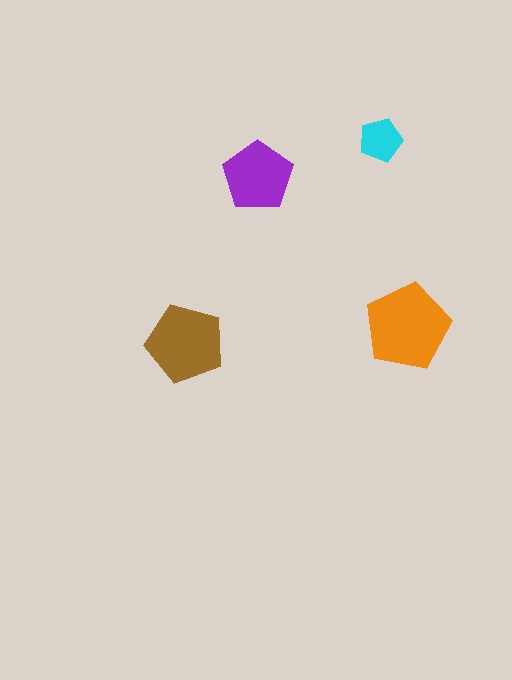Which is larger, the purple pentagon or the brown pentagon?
The brown one.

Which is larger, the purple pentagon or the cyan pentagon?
The purple one.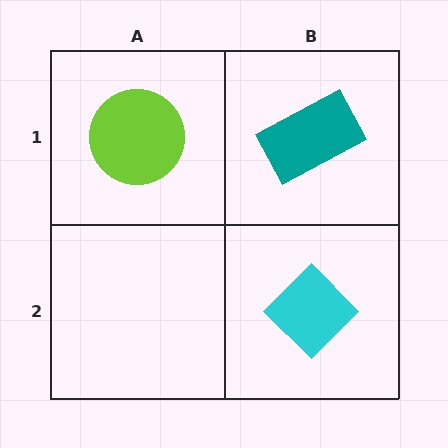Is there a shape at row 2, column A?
No, that cell is empty.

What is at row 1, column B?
A teal rectangle.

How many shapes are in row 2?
1 shape.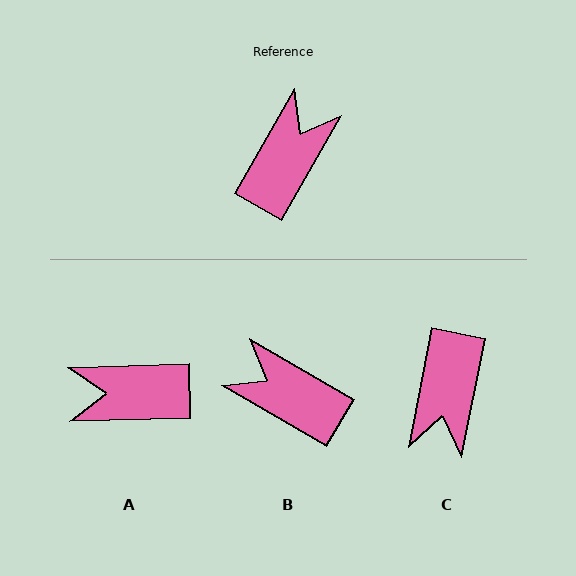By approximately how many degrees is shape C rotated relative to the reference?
Approximately 161 degrees clockwise.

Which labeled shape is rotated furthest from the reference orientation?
C, about 161 degrees away.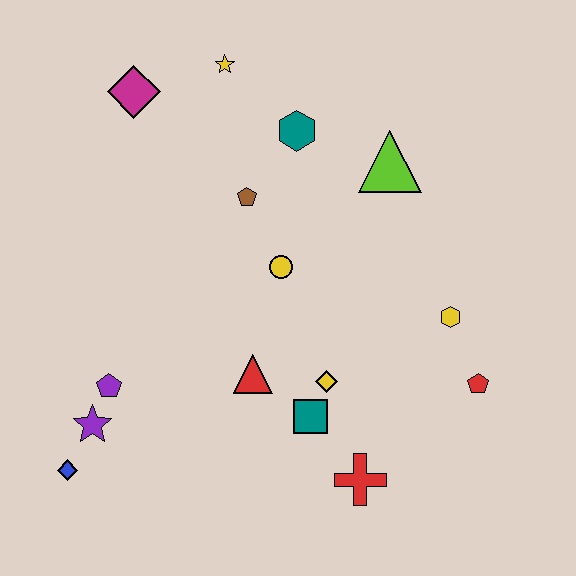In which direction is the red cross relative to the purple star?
The red cross is to the right of the purple star.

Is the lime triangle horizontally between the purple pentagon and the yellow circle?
No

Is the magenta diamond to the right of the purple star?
Yes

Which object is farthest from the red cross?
The magenta diamond is farthest from the red cross.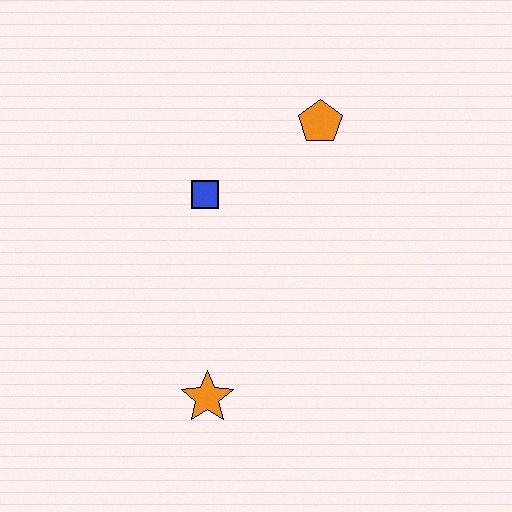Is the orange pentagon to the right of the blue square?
Yes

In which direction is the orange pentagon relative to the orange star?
The orange pentagon is above the orange star.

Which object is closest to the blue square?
The orange pentagon is closest to the blue square.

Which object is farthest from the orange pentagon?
The orange star is farthest from the orange pentagon.